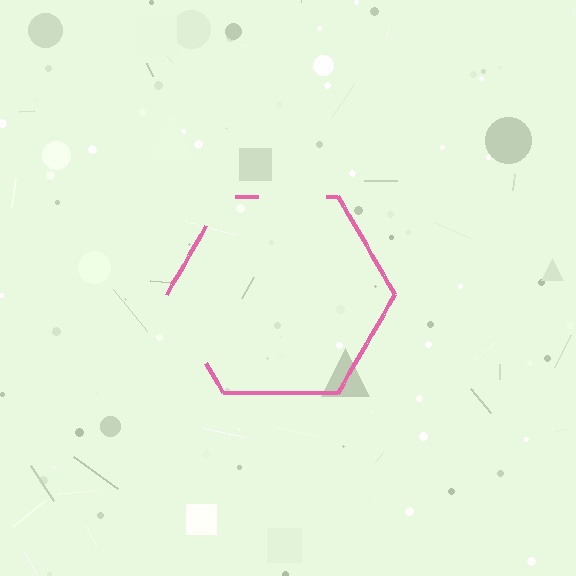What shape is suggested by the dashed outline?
The dashed outline suggests a hexagon.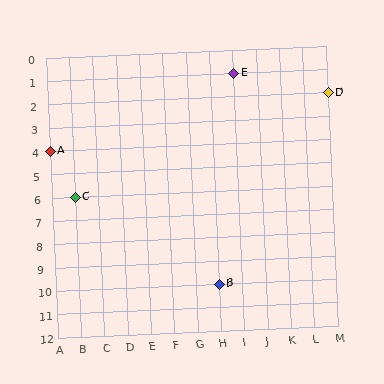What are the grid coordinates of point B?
Point B is at grid coordinates (H, 10).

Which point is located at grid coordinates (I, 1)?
Point E is at (I, 1).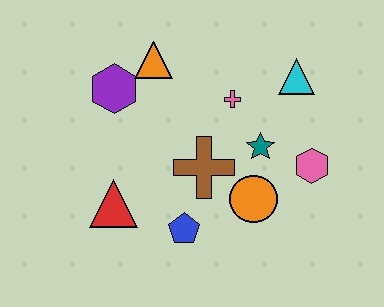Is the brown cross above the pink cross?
No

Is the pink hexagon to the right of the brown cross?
Yes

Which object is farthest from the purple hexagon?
The pink hexagon is farthest from the purple hexagon.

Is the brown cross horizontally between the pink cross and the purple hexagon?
Yes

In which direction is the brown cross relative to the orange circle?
The brown cross is to the left of the orange circle.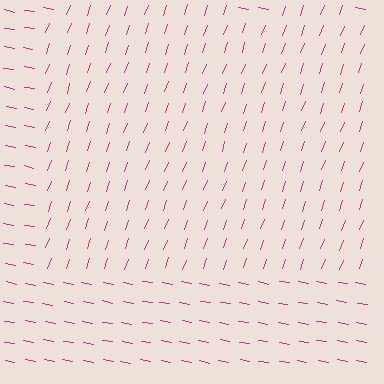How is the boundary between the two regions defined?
The boundary is defined purely by a change in line orientation (approximately 80 degrees difference). All lines are the same color and thickness.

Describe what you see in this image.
The image is filled with small magenta line segments. A rectangle region in the image has lines oriented differently from the surrounding lines, creating a visible texture boundary.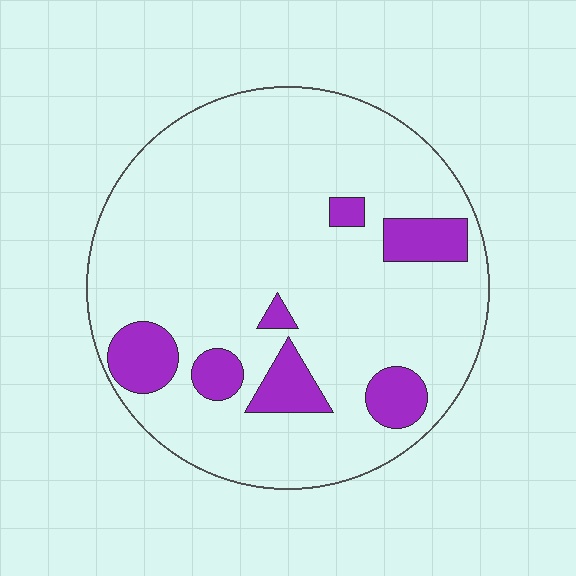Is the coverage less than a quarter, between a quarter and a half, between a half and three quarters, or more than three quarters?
Less than a quarter.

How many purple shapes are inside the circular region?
7.